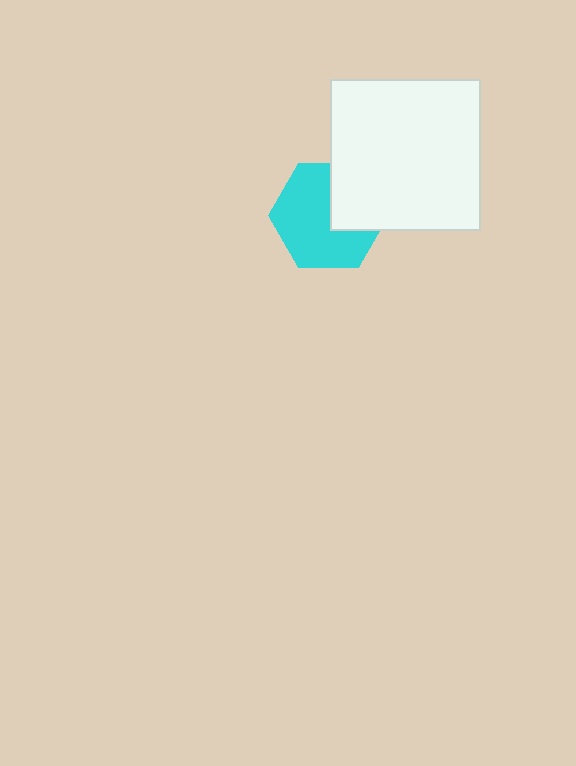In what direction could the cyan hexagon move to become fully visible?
The cyan hexagon could move toward the lower-left. That would shift it out from behind the white square entirely.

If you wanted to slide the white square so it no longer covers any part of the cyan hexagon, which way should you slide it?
Slide it toward the upper-right — that is the most direct way to separate the two shapes.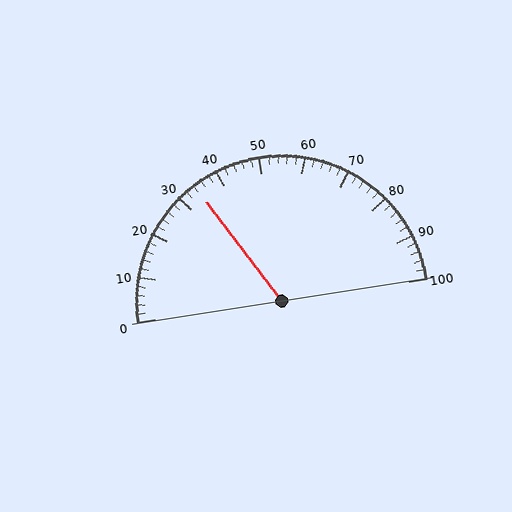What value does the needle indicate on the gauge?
The needle indicates approximately 34.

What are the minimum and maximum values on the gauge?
The gauge ranges from 0 to 100.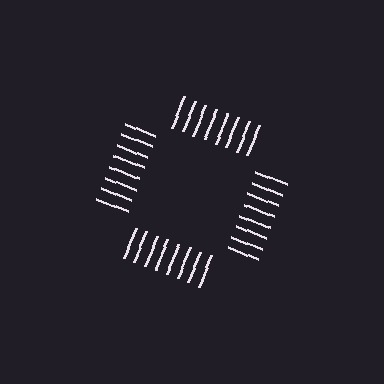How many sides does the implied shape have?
4 sides — the line-ends trace a square.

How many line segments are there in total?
32 — 8 along each of the 4 edges.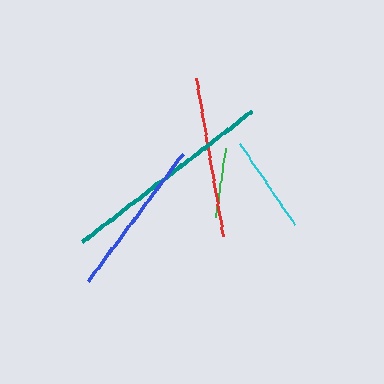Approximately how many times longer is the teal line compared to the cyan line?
The teal line is approximately 2.2 times the length of the cyan line.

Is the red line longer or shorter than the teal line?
The teal line is longer than the red line.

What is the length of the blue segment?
The blue segment is approximately 159 pixels long.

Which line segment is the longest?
The teal line is the longest at approximately 215 pixels.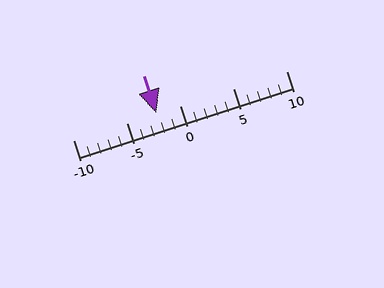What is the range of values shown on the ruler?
The ruler shows values from -10 to 10.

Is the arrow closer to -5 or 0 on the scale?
The arrow is closer to 0.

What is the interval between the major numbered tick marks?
The major tick marks are spaced 5 units apart.